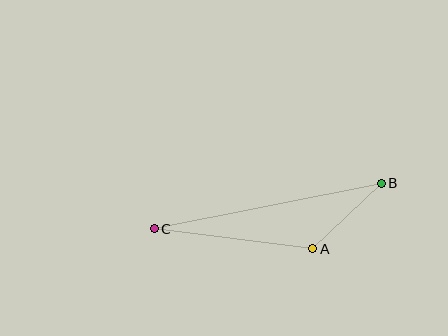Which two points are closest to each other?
Points A and B are closest to each other.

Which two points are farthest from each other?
Points B and C are farthest from each other.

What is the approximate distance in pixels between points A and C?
The distance between A and C is approximately 160 pixels.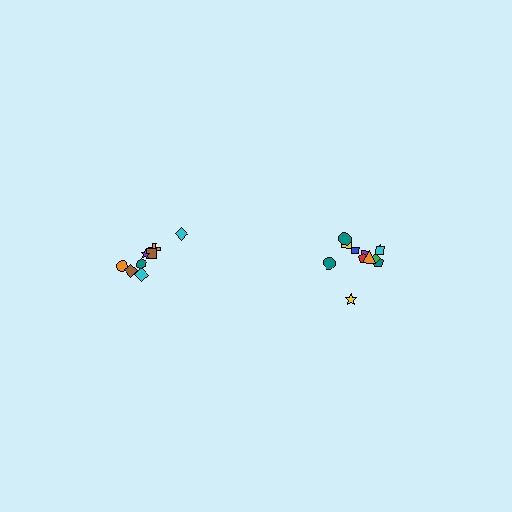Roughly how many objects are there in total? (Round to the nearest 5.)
Roughly 20 objects in total.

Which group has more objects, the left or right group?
The right group.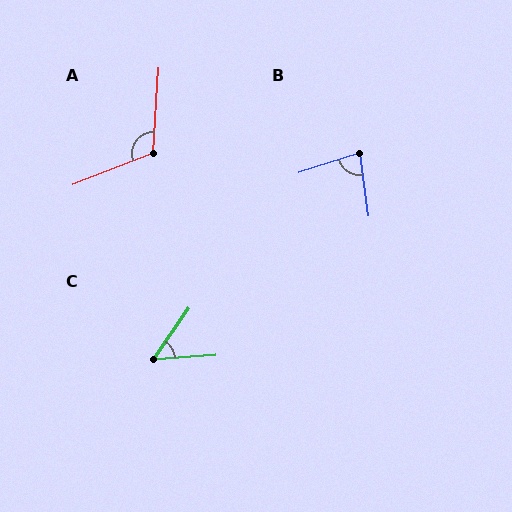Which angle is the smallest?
C, at approximately 51 degrees.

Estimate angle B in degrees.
Approximately 79 degrees.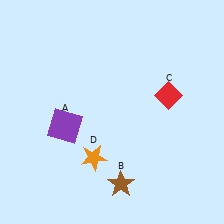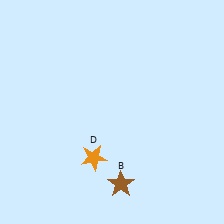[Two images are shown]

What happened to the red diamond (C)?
The red diamond (C) was removed in Image 2. It was in the top-right area of Image 1.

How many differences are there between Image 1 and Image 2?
There are 2 differences between the two images.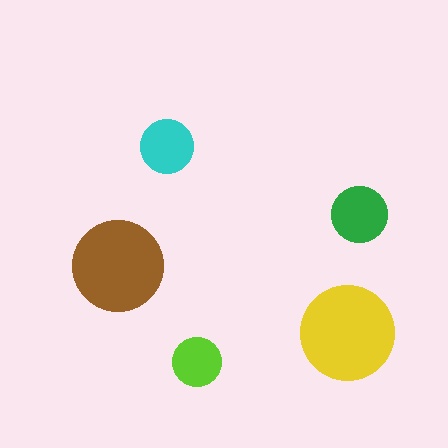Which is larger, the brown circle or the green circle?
The brown one.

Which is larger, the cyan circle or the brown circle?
The brown one.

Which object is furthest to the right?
The green circle is rightmost.